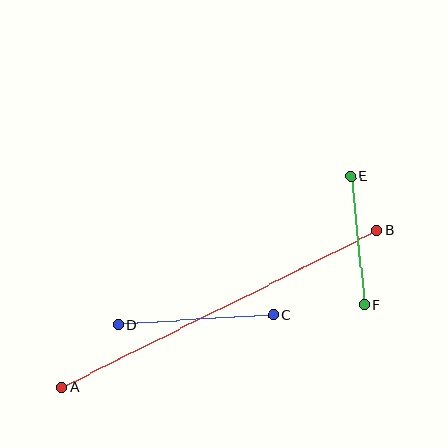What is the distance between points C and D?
The distance is approximately 155 pixels.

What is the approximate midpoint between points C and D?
The midpoint is at approximately (196, 320) pixels.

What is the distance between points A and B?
The distance is approximately 352 pixels.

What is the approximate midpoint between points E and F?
The midpoint is at approximately (357, 241) pixels.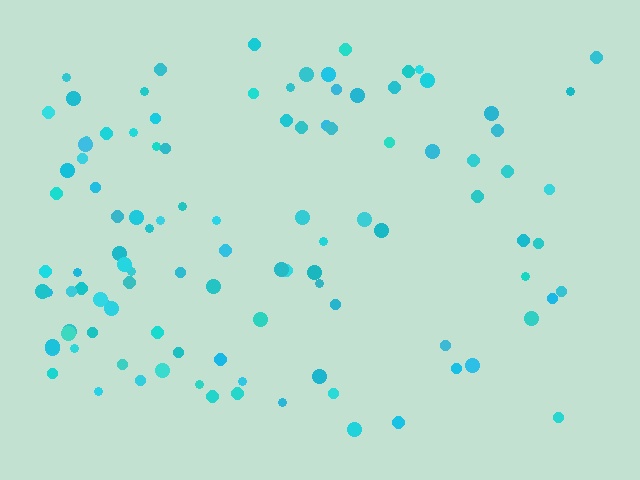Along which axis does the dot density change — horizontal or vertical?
Horizontal.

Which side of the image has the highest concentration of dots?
The left.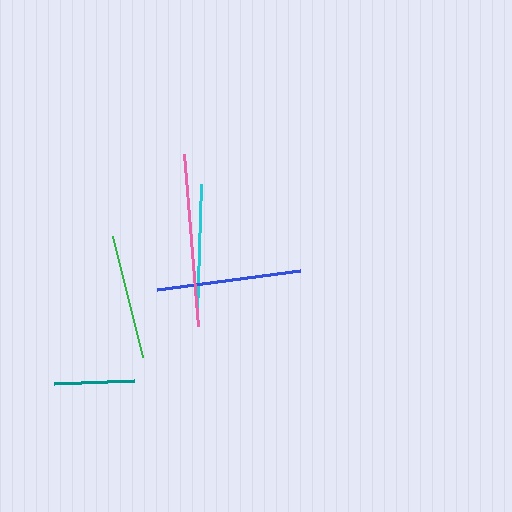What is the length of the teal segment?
The teal segment is approximately 81 pixels long.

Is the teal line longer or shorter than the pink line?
The pink line is longer than the teal line.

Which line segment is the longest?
The pink line is the longest at approximately 173 pixels.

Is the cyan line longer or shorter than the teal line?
The cyan line is longer than the teal line.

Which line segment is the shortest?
The teal line is the shortest at approximately 81 pixels.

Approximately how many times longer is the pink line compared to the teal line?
The pink line is approximately 2.1 times the length of the teal line.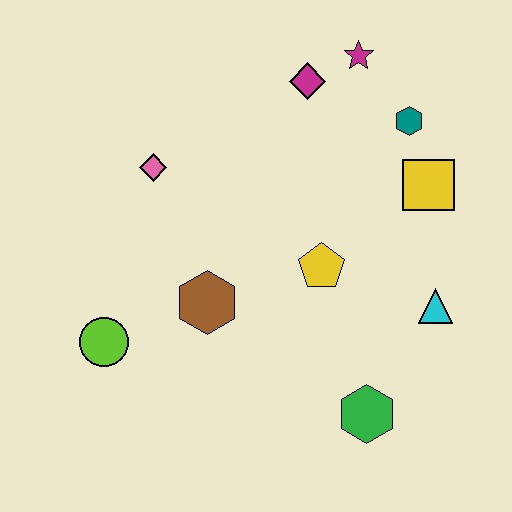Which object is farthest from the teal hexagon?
The lime circle is farthest from the teal hexagon.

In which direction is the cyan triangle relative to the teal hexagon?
The cyan triangle is below the teal hexagon.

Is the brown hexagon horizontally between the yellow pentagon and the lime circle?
Yes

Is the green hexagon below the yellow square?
Yes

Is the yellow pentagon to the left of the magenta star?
Yes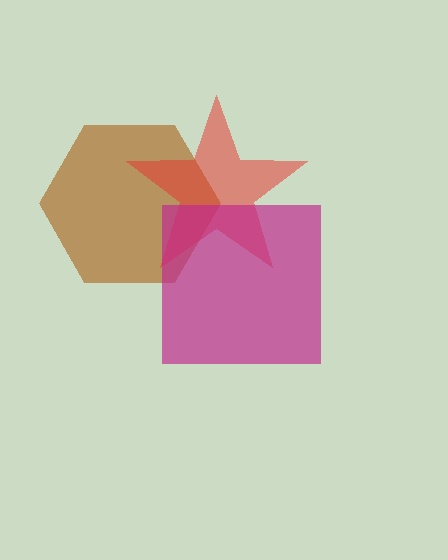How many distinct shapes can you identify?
There are 3 distinct shapes: a brown hexagon, a red star, a magenta square.